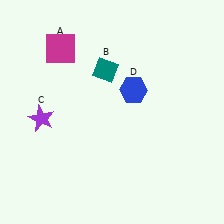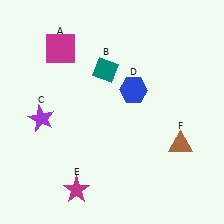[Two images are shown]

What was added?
A magenta star (E), a brown triangle (F) were added in Image 2.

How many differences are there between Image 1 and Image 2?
There are 2 differences between the two images.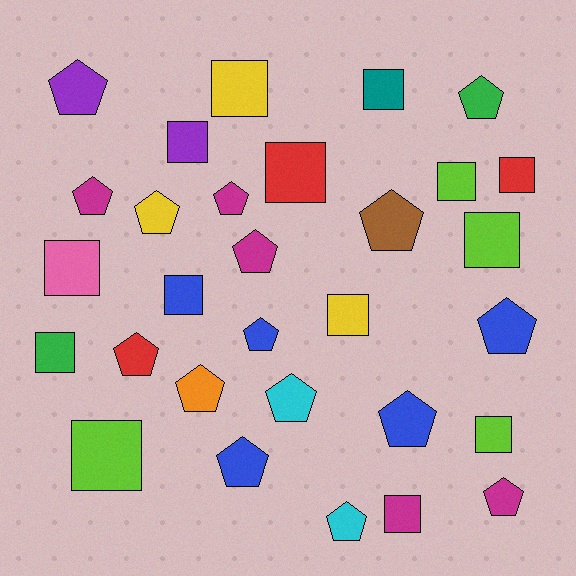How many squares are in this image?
There are 14 squares.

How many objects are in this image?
There are 30 objects.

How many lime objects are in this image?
There are 4 lime objects.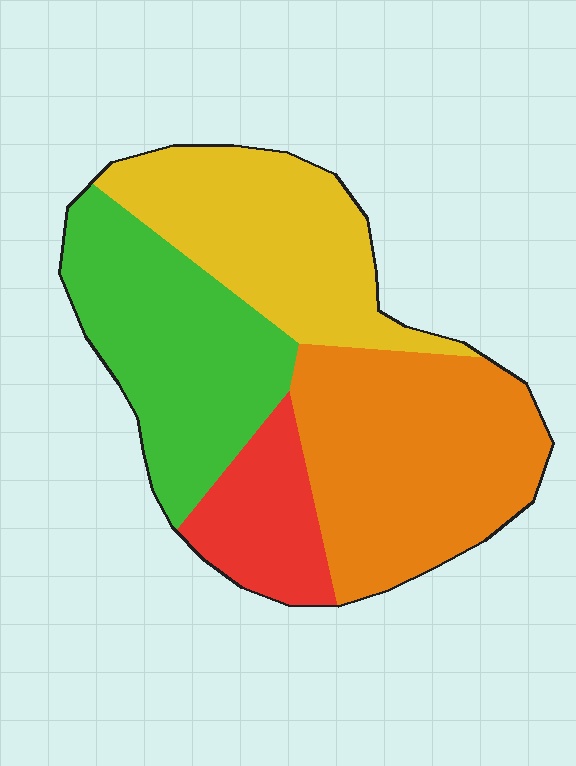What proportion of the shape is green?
Green takes up about one quarter (1/4) of the shape.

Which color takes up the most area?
Orange, at roughly 35%.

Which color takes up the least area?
Red, at roughly 15%.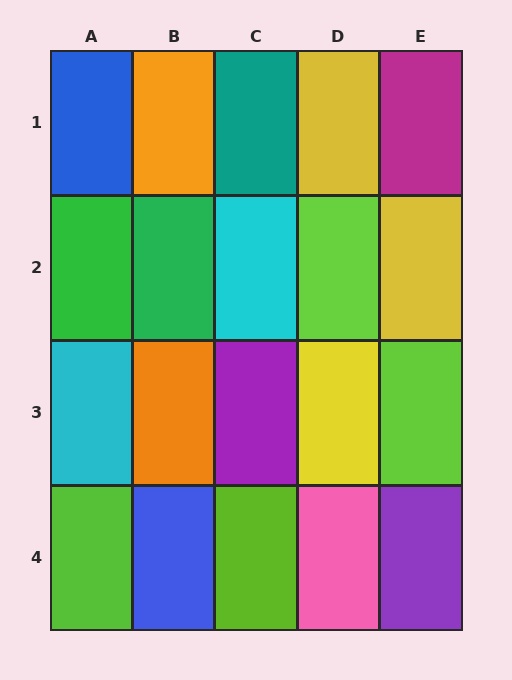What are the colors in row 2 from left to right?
Green, green, cyan, lime, yellow.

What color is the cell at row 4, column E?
Purple.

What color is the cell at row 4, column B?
Blue.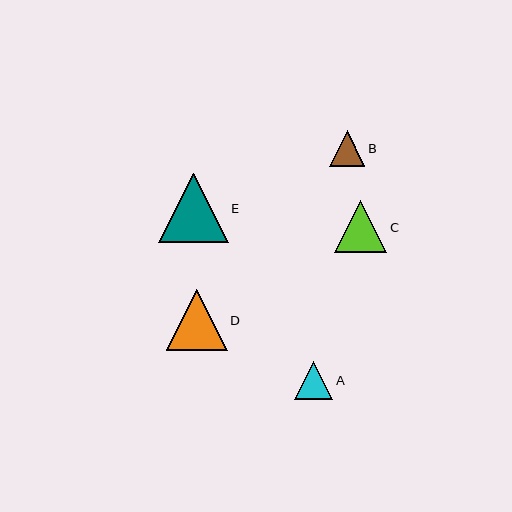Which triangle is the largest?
Triangle E is the largest with a size of approximately 69 pixels.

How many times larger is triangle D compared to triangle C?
Triangle D is approximately 1.2 times the size of triangle C.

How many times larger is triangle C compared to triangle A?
Triangle C is approximately 1.4 times the size of triangle A.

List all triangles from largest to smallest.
From largest to smallest: E, D, C, A, B.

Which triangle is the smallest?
Triangle B is the smallest with a size of approximately 36 pixels.